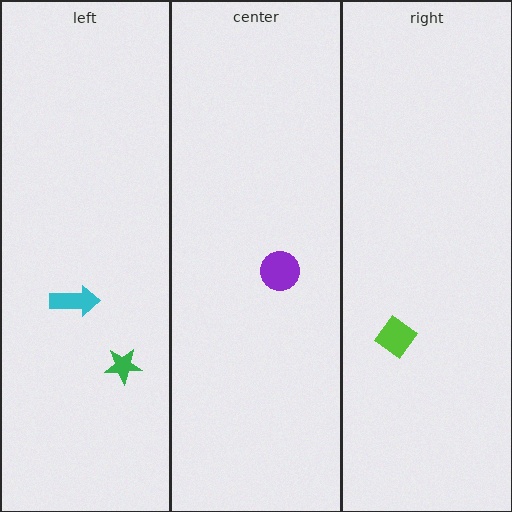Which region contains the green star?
The left region.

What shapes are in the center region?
The purple circle.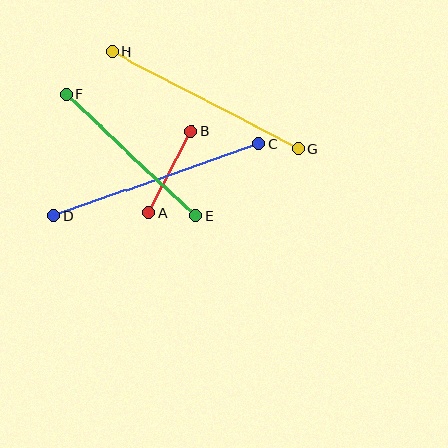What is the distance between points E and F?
The distance is approximately 178 pixels.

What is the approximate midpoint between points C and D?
The midpoint is at approximately (157, 180) pixels.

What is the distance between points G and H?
The distance is approximately 211 pixels.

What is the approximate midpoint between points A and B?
The midpoint is at approximately (170, 172) pixels.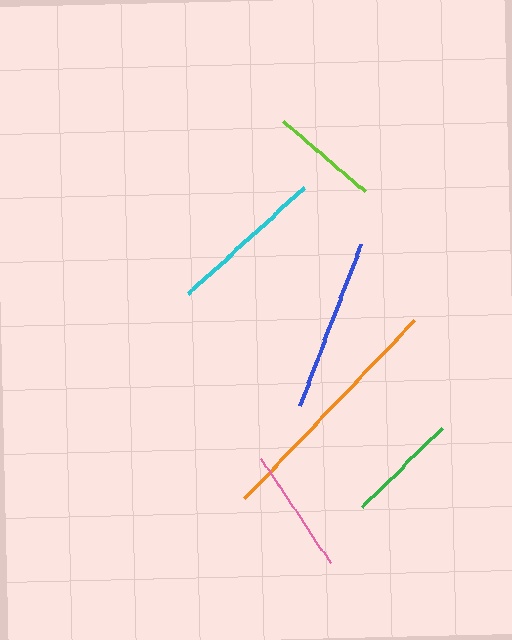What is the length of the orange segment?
The orange segment is approximately 246 pixels long.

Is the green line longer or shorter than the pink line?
The pink line is longer than the green line.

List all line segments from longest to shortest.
From longest to shortest: orange, blue, cyan, pink, green, lime.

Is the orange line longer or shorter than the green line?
The orange line is longer than the green line.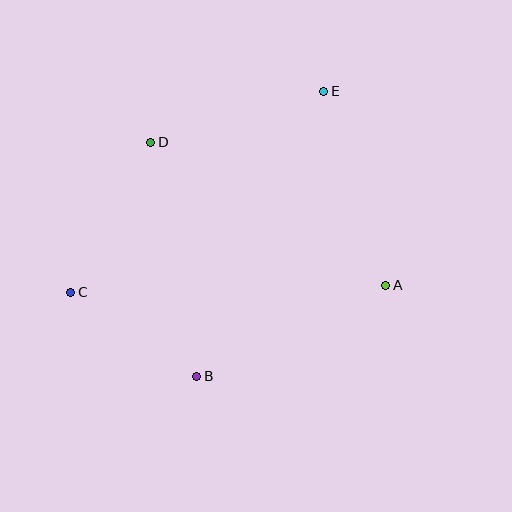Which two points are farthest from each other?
Points C and E are farthest from each other.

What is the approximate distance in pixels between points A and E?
The distance between A and E is approximately 204 pixels.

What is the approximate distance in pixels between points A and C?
The distance between A and C is approximately 315 pixels.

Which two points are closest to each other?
Points B and C are closest to each other.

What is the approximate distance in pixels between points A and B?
The distance between A and B is approximately 210 pixels.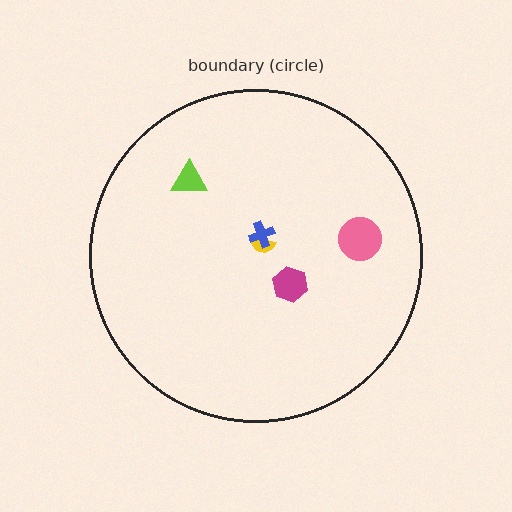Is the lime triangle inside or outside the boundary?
Inside.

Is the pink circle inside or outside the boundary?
Inside.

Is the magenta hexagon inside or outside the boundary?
Inside.